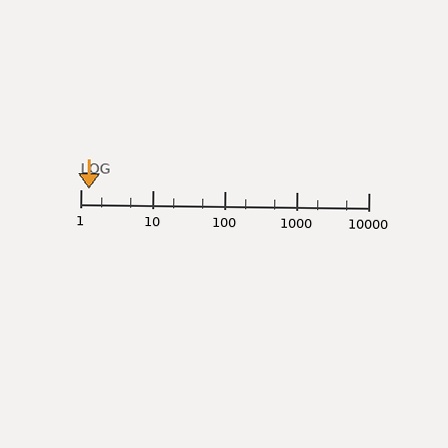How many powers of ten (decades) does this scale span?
The scale spans 4 decades, from 1 to 10000.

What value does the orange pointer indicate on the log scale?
The pointer indicates approximately 1.3.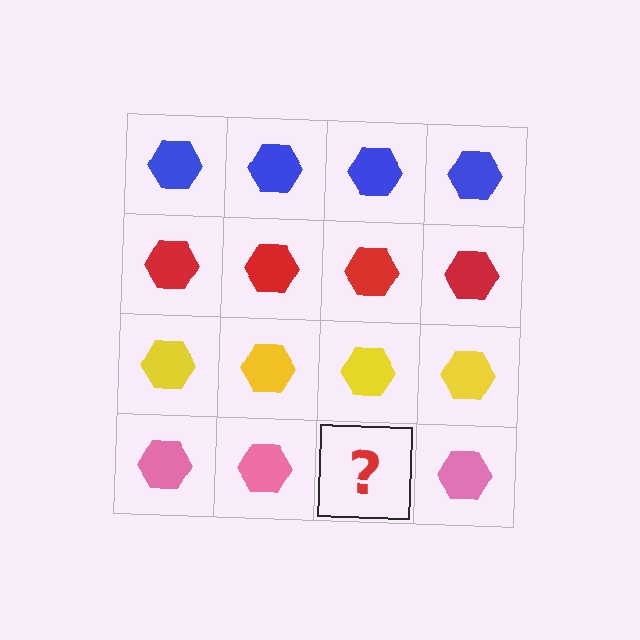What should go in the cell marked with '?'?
The missing cell should contain a pink hexagon.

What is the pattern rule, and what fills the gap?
The rule is that each row has a consistent color. The gap should be filled with a pink hexagon.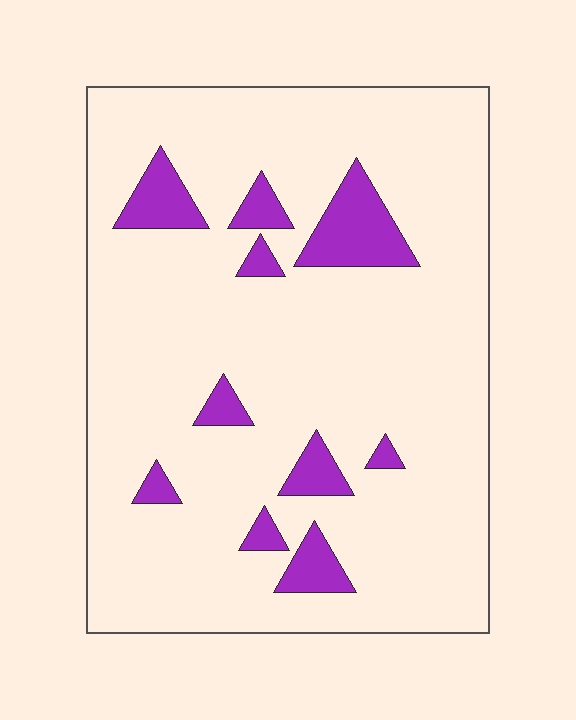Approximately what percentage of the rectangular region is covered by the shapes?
Approximately 10%.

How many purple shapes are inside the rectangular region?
10.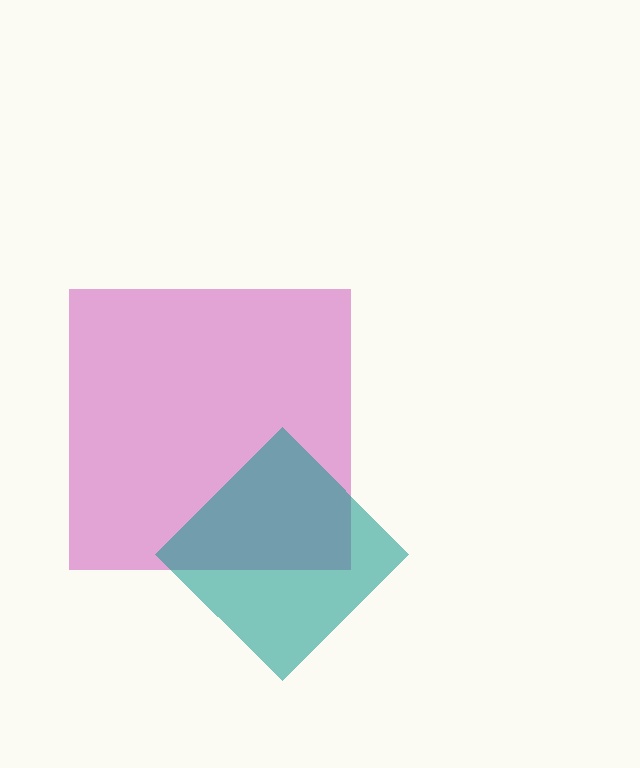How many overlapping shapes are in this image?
There are 2 overlapping shapes in the image.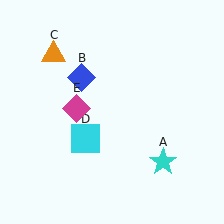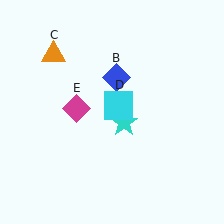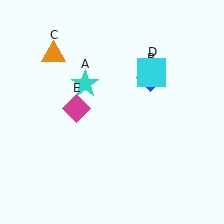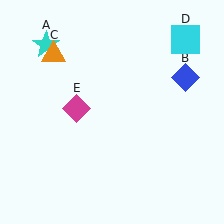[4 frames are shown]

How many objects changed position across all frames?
3 objects changed position: cyan star (object A), blue diamond (object B), cyan square (object D).